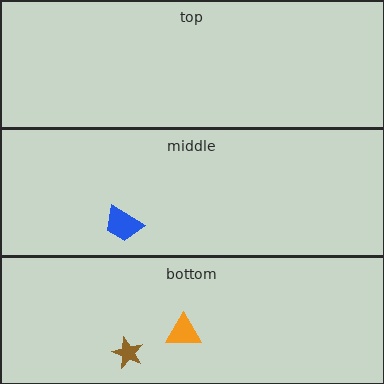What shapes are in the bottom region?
The brown star, the orange triangle.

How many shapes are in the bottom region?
2.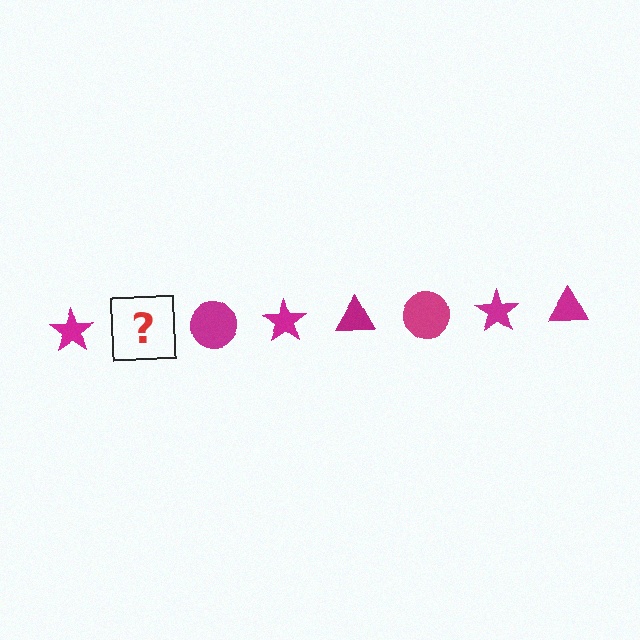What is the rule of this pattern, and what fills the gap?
The rule is that the pattern cycles through star, triangle, circle shapes in magenta. The gap should be filled with a magenta triangle.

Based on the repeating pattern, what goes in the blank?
The blank should be a magenta triangle.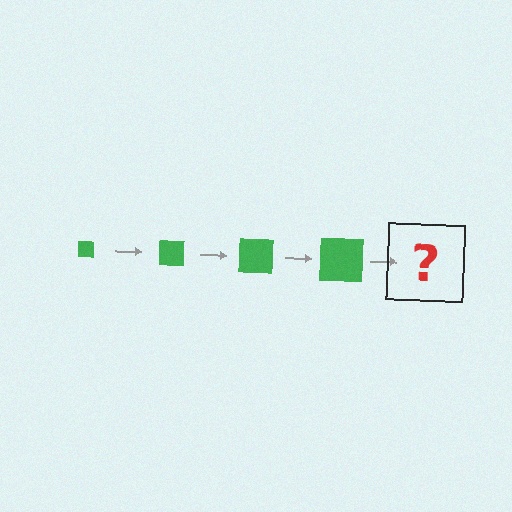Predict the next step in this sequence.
The next step is a green square, larger than the previous one.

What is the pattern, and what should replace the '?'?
The pattern is that the square gets progressively larger each step. The '?' should be a green square, larger than the previous one.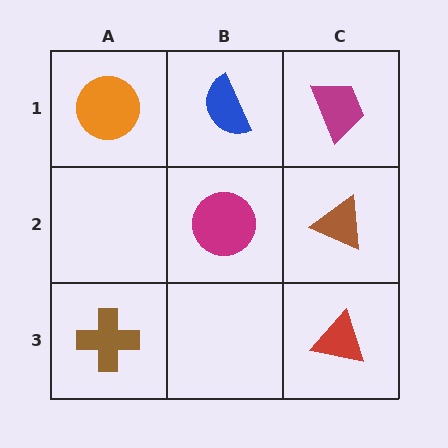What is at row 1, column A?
An orange circle.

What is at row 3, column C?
A red triangle.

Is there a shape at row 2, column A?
No, that cell is empty.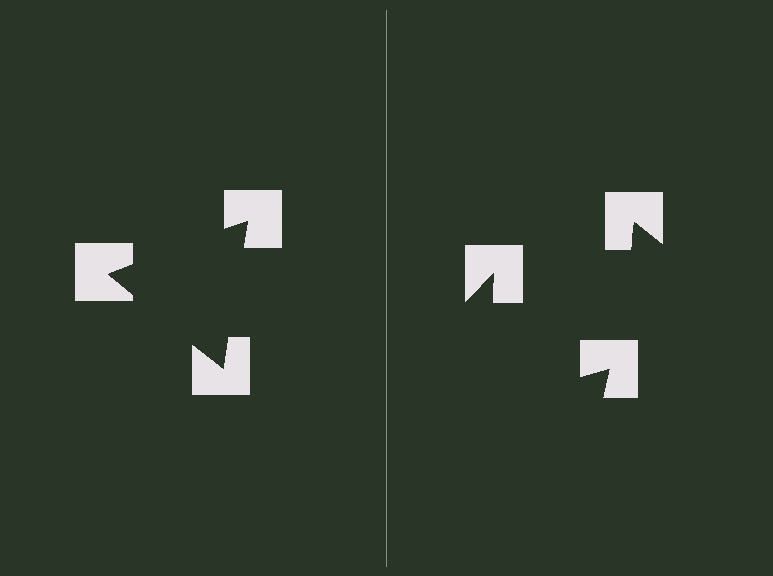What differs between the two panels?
The notched squares are positioned identically on both sides; only the wedge orientations differ. On the left they align to a triangle; on the right they are misaligned.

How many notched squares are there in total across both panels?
6 — 3 on each side.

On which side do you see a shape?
An illusory triangle appears on the left side. On the right side the wedge cuts are rotated, so no coherent shape forms.